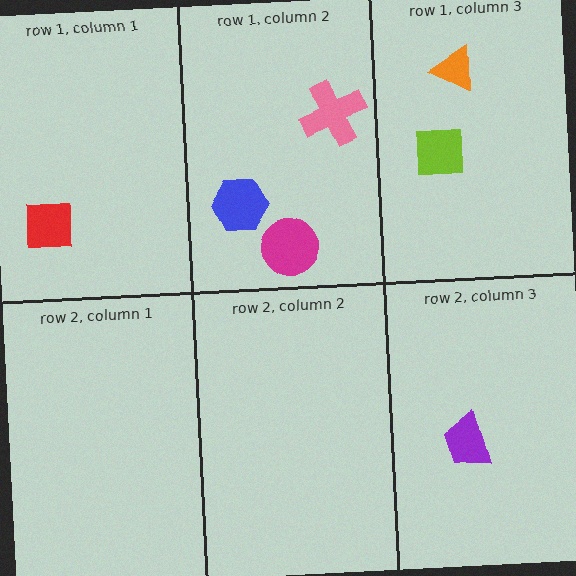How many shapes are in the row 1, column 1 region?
1.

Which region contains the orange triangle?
The row 1, column 3 region.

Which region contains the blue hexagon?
The row 1, column 2 region.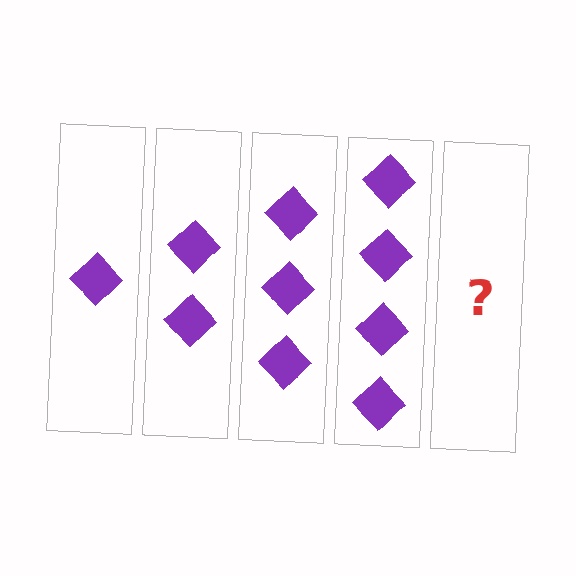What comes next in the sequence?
The next element should be 5 diamonds.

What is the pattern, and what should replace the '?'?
The pattern is that each step adds one more diamond. The '?' should be 5 diamonds.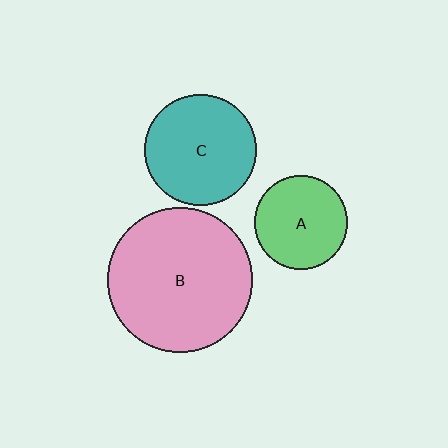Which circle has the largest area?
Circle B (pink).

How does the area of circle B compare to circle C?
Approximately 1.7 times.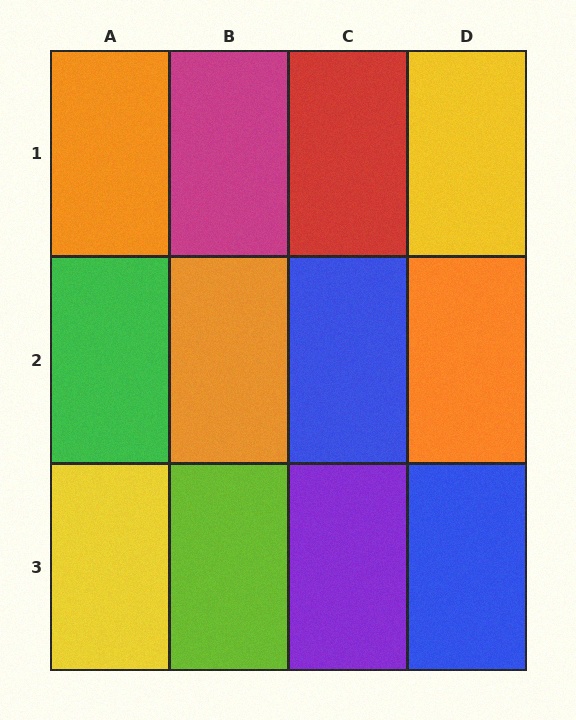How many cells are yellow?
2 cells are yellow.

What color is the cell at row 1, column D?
Yellow.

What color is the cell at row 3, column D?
Blue.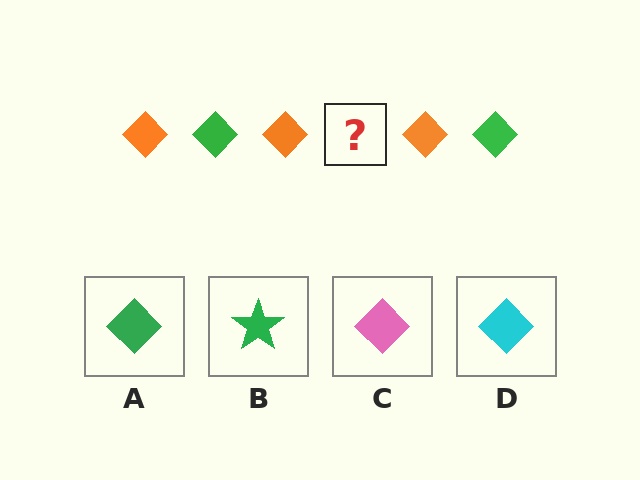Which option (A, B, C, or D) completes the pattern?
A.